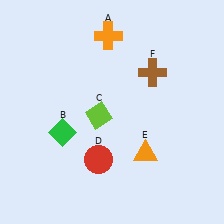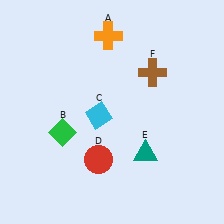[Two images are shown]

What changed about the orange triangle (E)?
In Image 1, E is orange. In Image 2, it changed to teal.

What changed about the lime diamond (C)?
In Image 1, C is lime. In Image 2, it changed to cyan.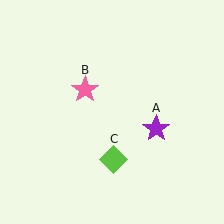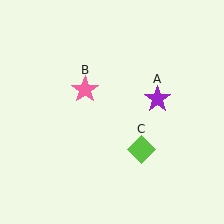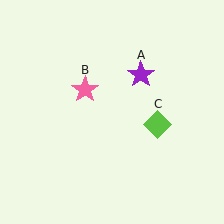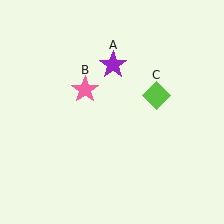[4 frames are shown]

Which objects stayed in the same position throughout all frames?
Pink star (object B) remained stationary.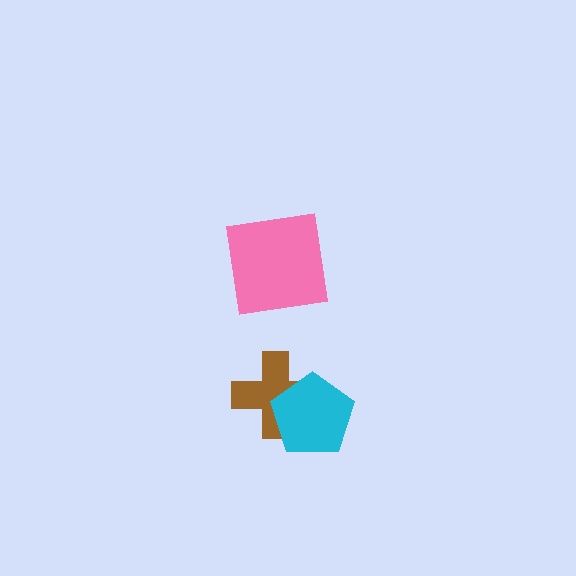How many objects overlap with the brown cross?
1 object overlaps with the brown cross.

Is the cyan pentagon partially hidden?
No, no other shape covers it.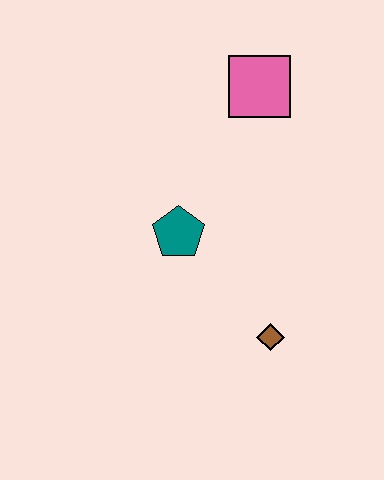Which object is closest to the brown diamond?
The teal pentagon is closest to the brown diamond.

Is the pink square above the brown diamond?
Yes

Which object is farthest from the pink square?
The brown diamond is farthest from the pink square.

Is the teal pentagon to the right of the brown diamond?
No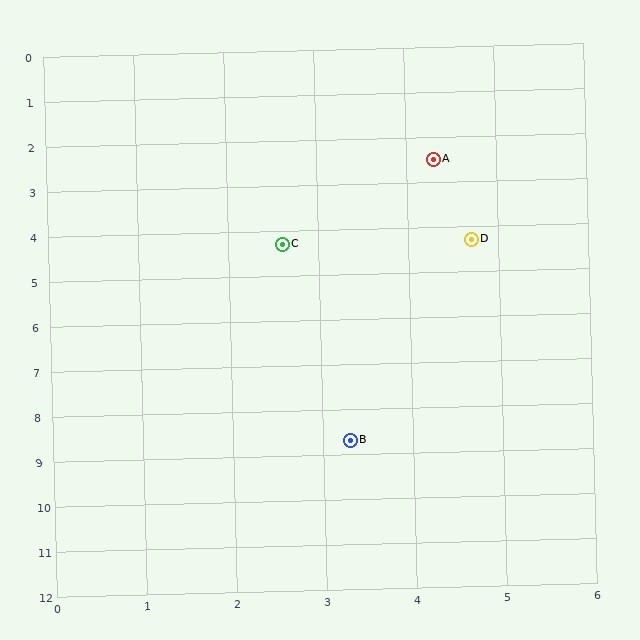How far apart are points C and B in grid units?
Points C and B are about 4.5 grid units apart.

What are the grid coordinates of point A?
Point A is at approximately (4.3, 2.5).